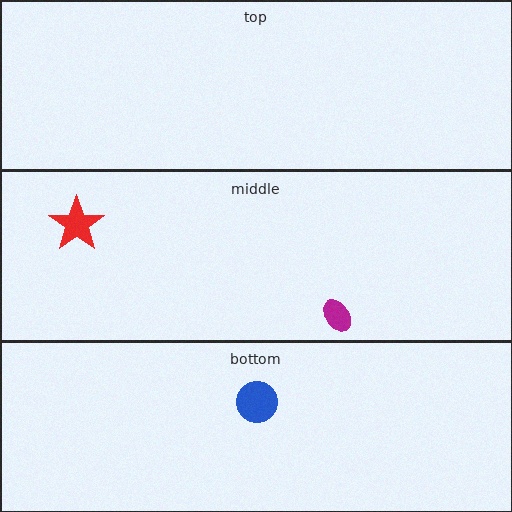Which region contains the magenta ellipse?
The middle region.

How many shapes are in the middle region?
2.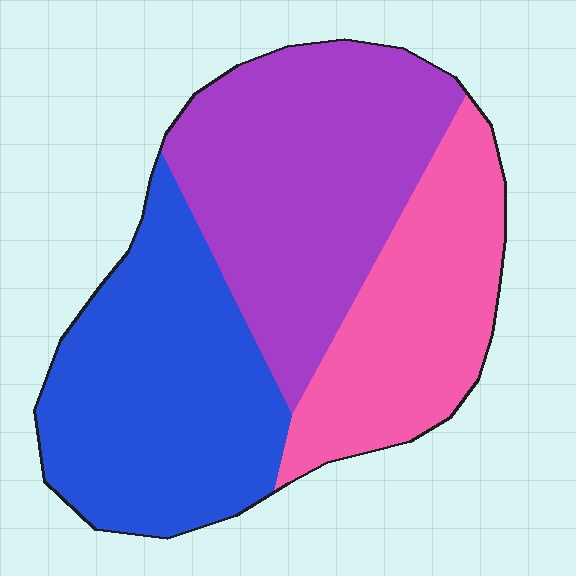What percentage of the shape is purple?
Purple takes up about three eighths (3/8) of the shape.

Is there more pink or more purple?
Purple.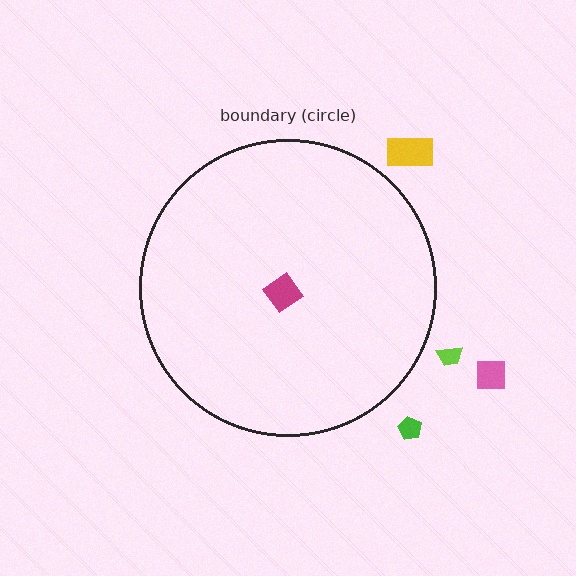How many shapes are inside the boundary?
1 inside, 4 outside.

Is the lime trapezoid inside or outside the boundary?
Outside.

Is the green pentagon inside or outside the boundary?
Outside.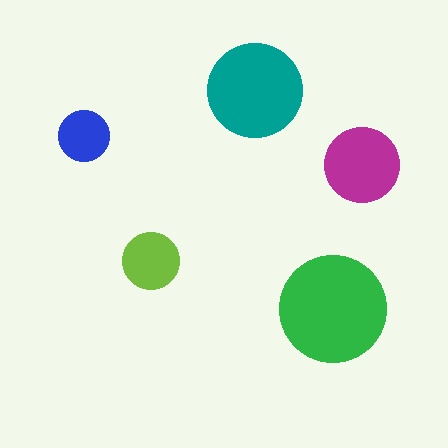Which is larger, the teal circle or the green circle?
The green one.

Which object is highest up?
The teal circle is topmost.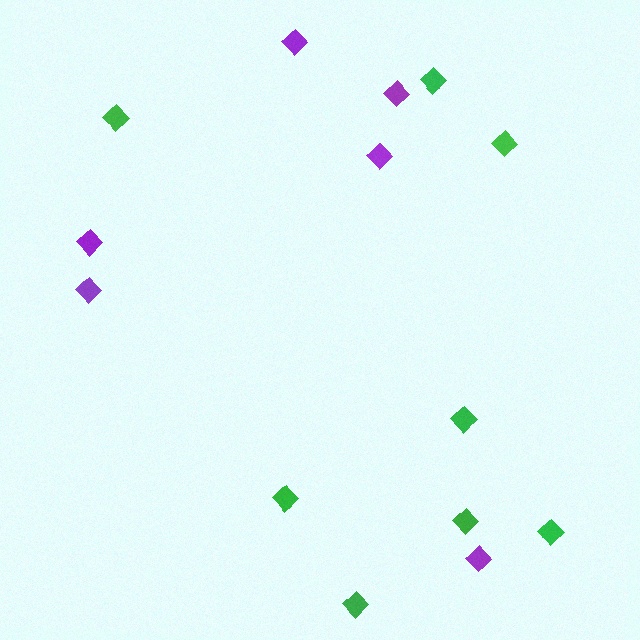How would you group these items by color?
There are 2 groups: one group of purple diamonds (6) and one group of green diamonds (8).